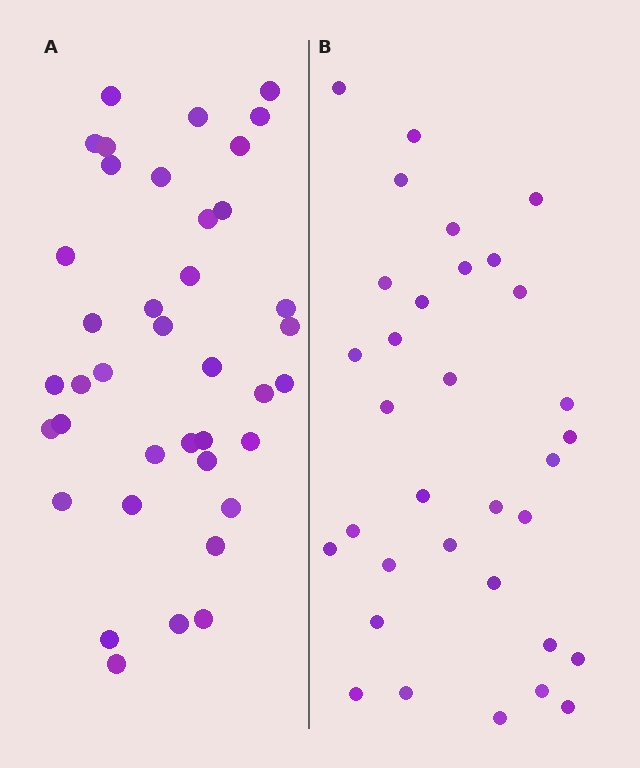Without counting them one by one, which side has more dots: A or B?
Region A (the left region) has more dots.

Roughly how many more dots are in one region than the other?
Region A has about 6 more dots than region B.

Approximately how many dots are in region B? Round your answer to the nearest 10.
About 30 dots. (The exact count is 33, which rounds to 30.)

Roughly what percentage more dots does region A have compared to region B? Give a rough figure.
About 20% more.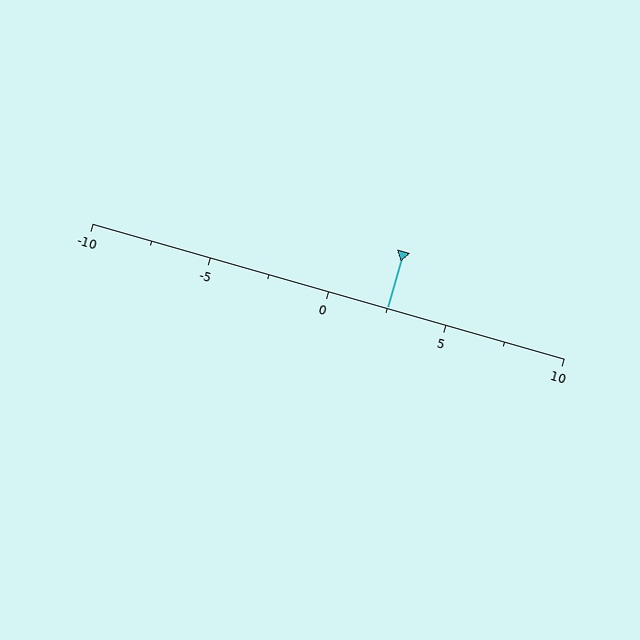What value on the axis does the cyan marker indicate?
The marker indicates approximately 2.5.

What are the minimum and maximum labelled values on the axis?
The axis runs from -10 to 10.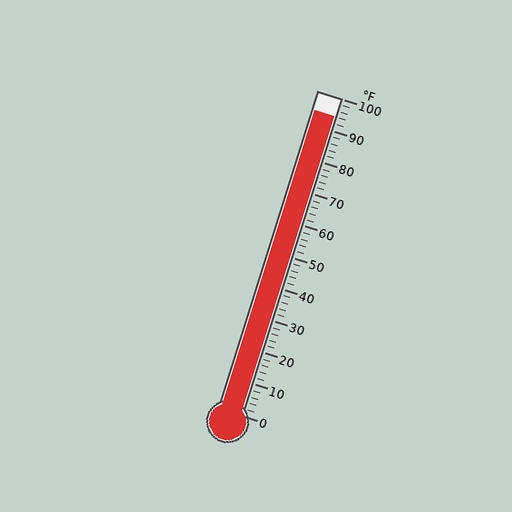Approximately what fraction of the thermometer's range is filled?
The thermometer is filled to approximately 95% of its range.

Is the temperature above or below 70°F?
The temperature is above 70°F.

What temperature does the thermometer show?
The thermometer shows approximately 94°F.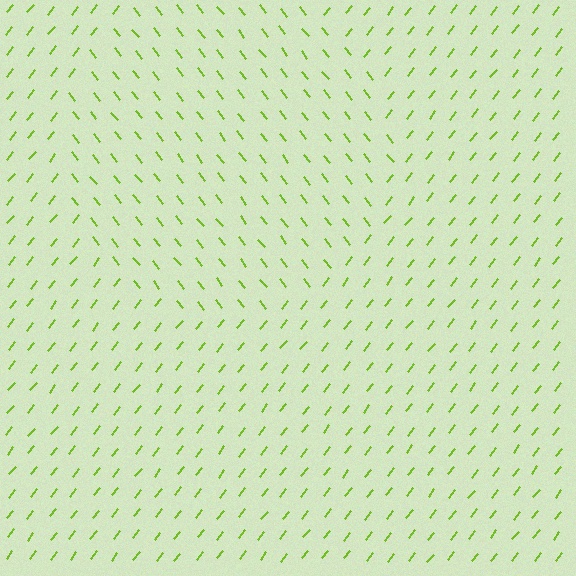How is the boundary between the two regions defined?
The boundary is defined purely by a change in line orientation (approximately 76 degrees difference). All lines are the same color and thickness.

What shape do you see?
I see a circle.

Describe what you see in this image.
The image is filled with small lime line segments. A circle region in the image has lines oriented differently from the surrounding lines, creating a visible texture boundary.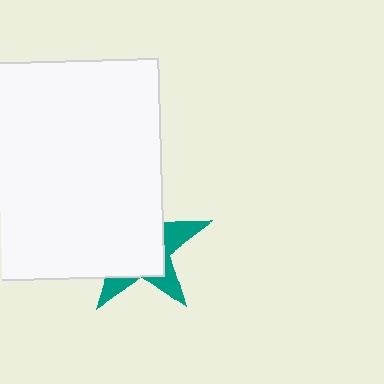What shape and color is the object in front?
The object in front is a white square.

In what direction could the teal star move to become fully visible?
The teal star could move toward the lower-right. That would shift it out from behind the white square entirely.